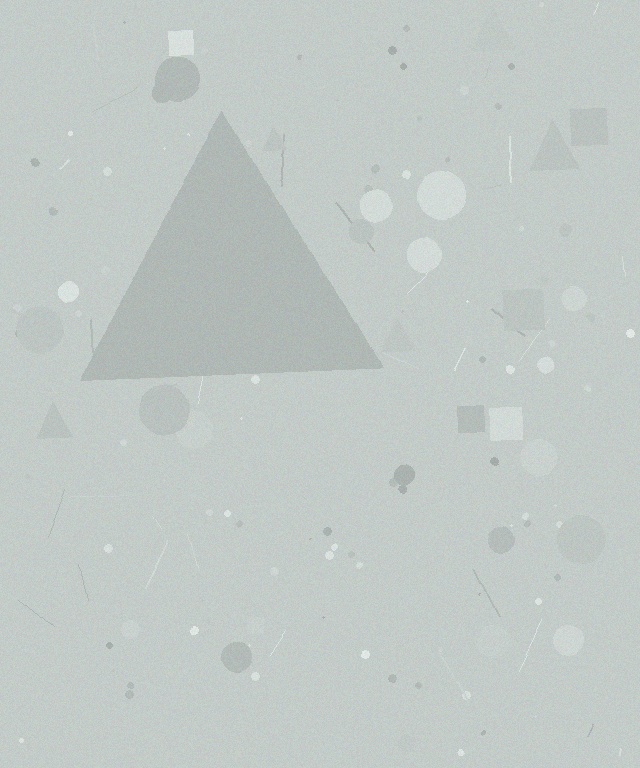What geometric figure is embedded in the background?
A triangle is embedded in the background.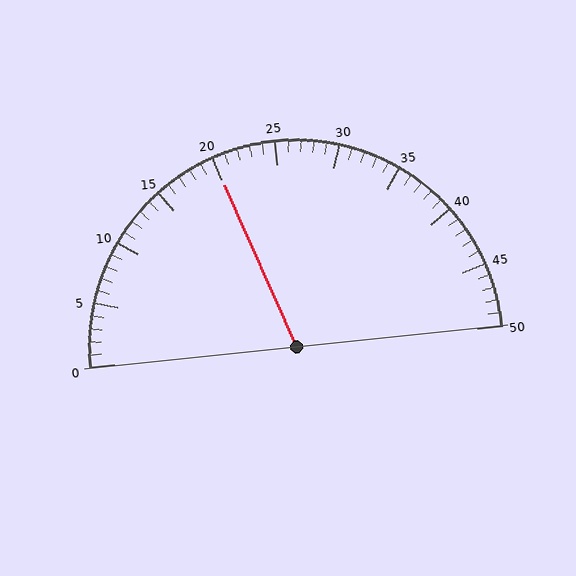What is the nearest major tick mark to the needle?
The nearest major tick mark is 20.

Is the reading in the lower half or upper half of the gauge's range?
The reading is in the lower half of the range (0 to 50).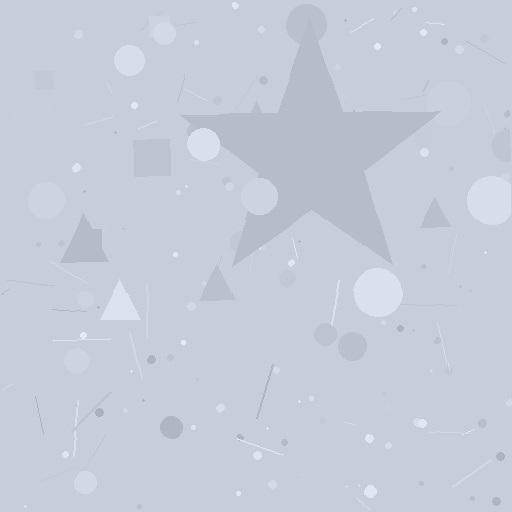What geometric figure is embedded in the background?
A star is embedded in the background.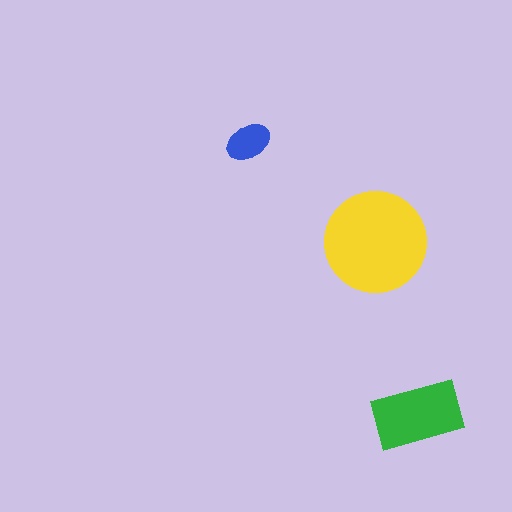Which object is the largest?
The yellow circle.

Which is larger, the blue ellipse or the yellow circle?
The yellow circle.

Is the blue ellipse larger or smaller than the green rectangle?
Smaller.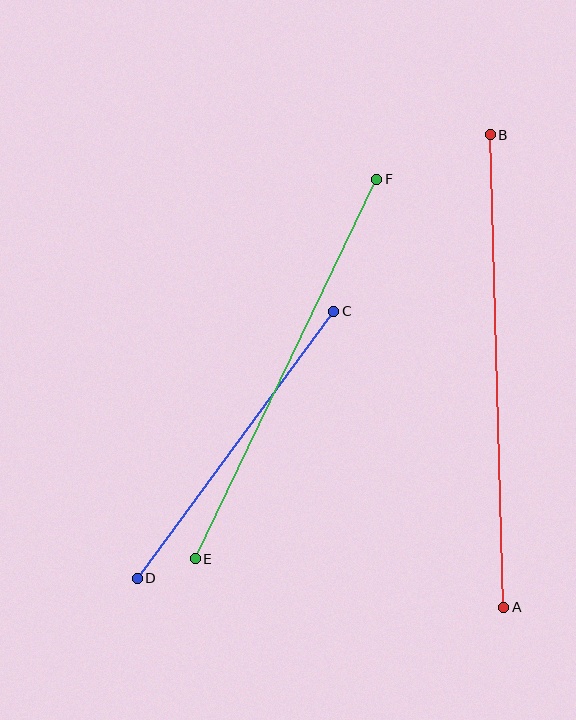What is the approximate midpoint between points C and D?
The midpoint is at approximately (236, 445) pixels.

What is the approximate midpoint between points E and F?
The midpoint is at approximately (286, 369) pixels.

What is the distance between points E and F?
The distance is approximately 421 pixels.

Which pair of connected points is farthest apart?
Points A and B are farthest apart.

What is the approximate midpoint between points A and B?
The midpoint is at approximately (497, 371) pixels.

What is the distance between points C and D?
The distance is approximately 331 pixels.